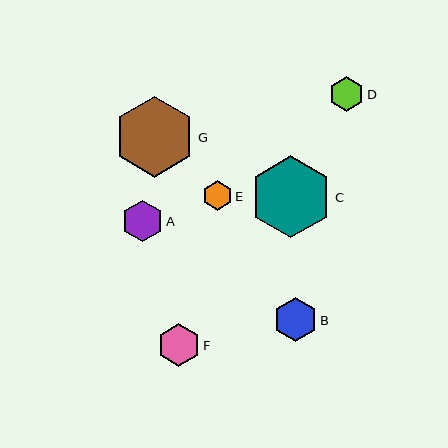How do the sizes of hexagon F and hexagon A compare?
Hexagon F and hexagon A are approximately the same size.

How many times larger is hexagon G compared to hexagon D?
Hexagon G is approximately 2.3 times the size of hexagon D.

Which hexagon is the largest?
Hexagon C is the largest with a size of approximately 82 pixels.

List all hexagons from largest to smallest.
From largest to smallest: C, G, B, F, A, D, E.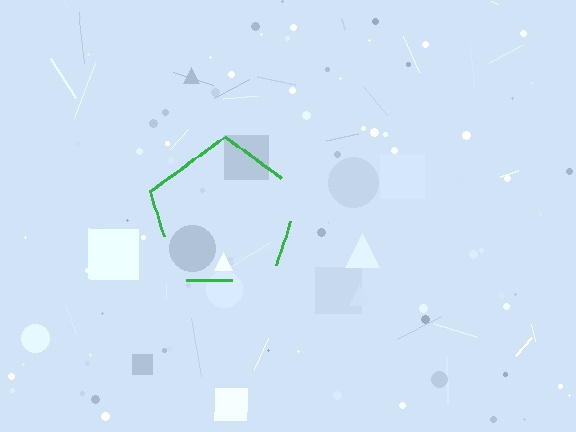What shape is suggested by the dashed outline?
The dashed outline suggests a pentagon.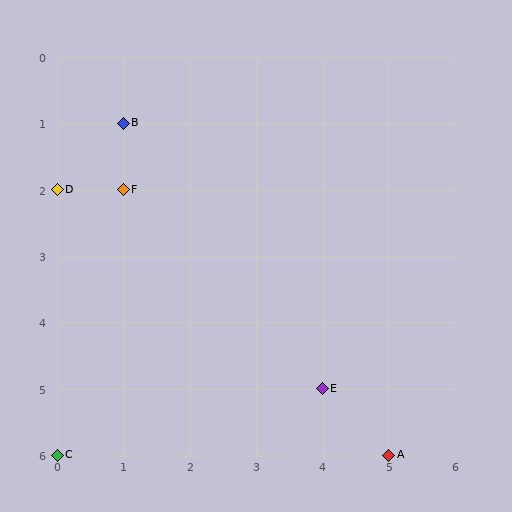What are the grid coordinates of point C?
Point C is at grid coordinates (0, 6).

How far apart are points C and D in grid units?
Points C and D are 4 rows apart.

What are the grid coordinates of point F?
Point F is at grid coordinates (1, 2).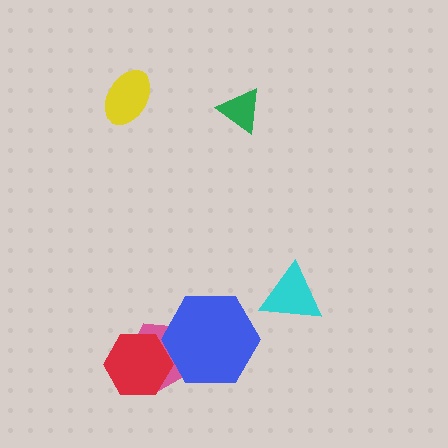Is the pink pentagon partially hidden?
Yes, it is partially covered by another shape.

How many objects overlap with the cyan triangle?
0 objects overlap with the cyan triangle.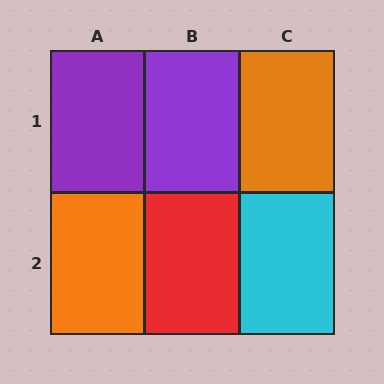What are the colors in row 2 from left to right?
Orange, red, cyan.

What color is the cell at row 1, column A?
Purple.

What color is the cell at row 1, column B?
Purple.